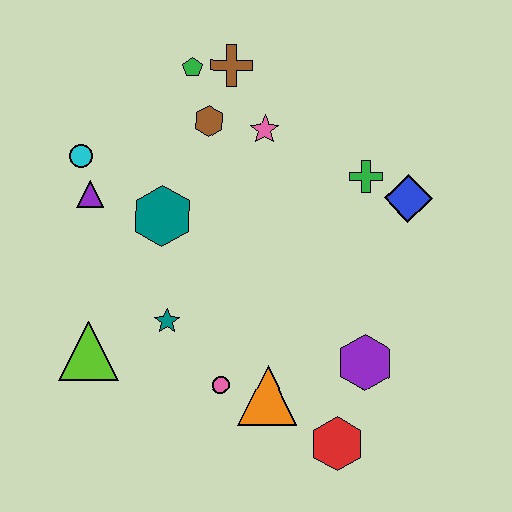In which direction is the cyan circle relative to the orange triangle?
The cyan circle is above the orange triangle.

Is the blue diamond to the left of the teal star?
No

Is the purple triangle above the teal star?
Yes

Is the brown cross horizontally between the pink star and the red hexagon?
No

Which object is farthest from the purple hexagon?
The cyan circle is farthest from the purple hexagon.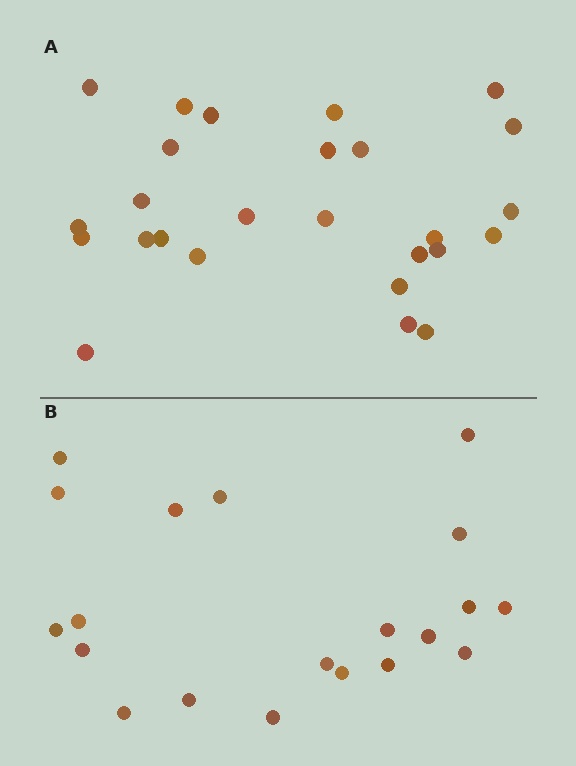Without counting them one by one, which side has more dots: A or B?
Region A (the top region) has more dots.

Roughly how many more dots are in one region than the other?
Region A has about 6 more dots than region B.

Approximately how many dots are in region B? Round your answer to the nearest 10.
About 20 dots.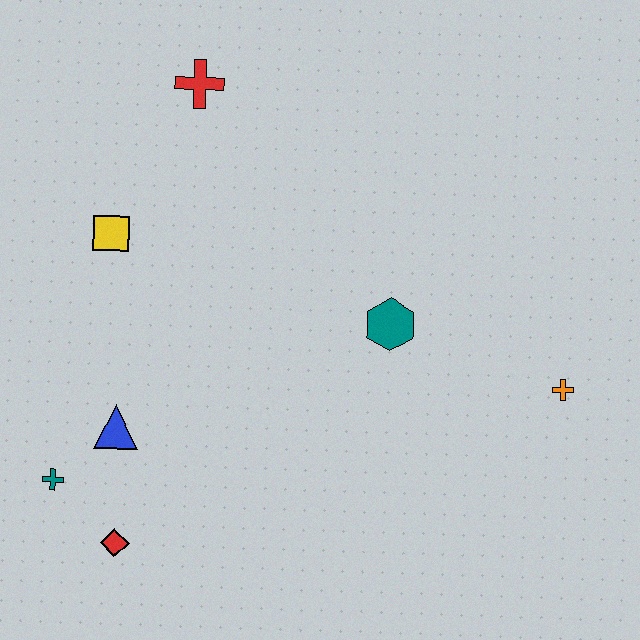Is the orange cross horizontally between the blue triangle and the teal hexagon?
No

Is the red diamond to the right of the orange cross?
No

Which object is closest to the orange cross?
The teal hexagon is closest to the orange cross.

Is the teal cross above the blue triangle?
No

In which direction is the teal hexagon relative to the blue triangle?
The teal hexagon is to the right of the blue triangle.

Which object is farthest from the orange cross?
The teal cross is farthest from the orange cross.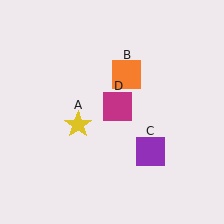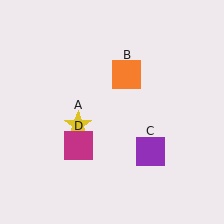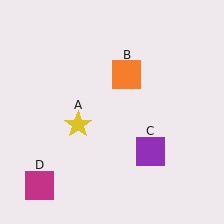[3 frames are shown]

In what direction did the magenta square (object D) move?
The magenta square (object D) moved down and to the left.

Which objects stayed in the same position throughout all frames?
Yellow star (object A) and orange square (object B) and purple square (object C) remained stationary.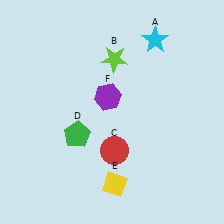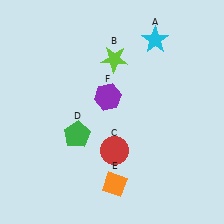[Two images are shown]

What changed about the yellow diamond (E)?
In Image 1, E is yellow. In Image 2, it changed to orange.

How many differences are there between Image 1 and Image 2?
There is 1 difference between the two images.